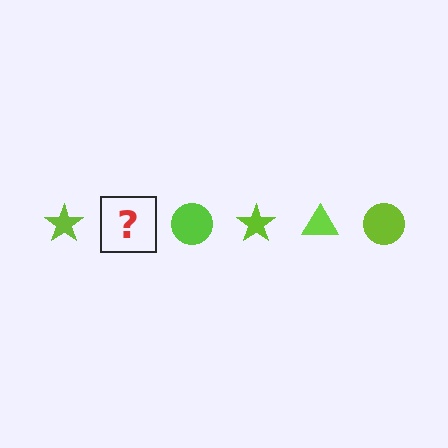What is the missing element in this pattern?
The missing element is a lime triangle.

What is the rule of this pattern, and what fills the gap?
The rule is that the pattern cycles through star, triangle, circle shapes in lime. The gap should be filled with a lime triangle.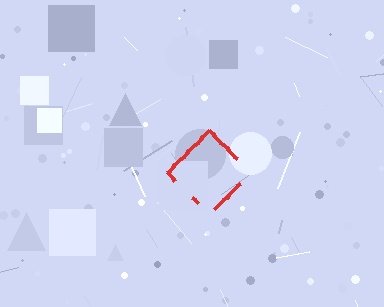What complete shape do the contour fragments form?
The contour fragments form a diamond.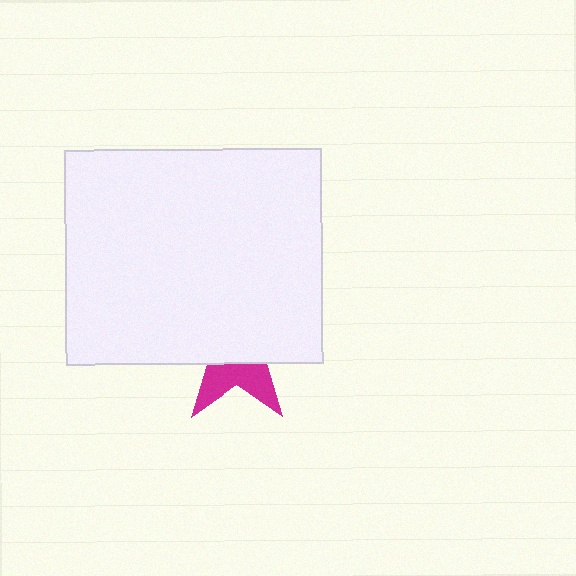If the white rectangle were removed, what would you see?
You would see the complete magenta star.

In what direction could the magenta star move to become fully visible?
The magenta star could move down. That would shift it out from behind the white rectangle entirely.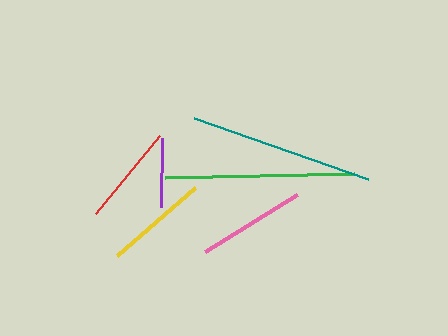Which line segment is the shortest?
The purple line is the shortest at approximately 70 pixels.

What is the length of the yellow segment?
The yellow segment is approximately 104 pixels long.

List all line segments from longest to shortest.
From longest to shortest: green, teal, pink, yellow, red, purple.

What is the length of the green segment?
The green segment is approximately 189 pixels long.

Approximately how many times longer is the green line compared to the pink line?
The green line is approximately 1.7 times the length of the pink line.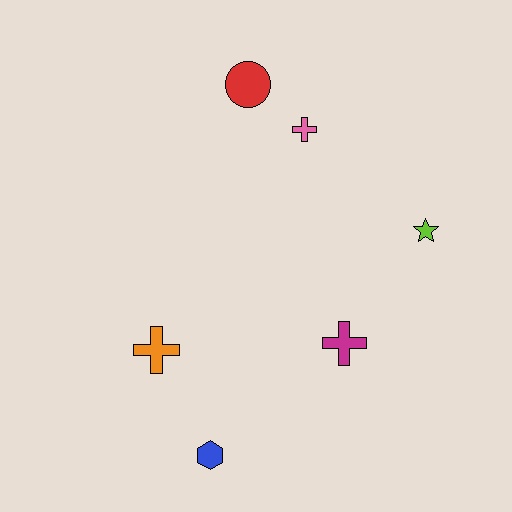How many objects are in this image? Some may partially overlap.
There are 6 objects.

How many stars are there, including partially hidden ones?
There is 1 star.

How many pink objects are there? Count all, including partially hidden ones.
There is 1 pink object.